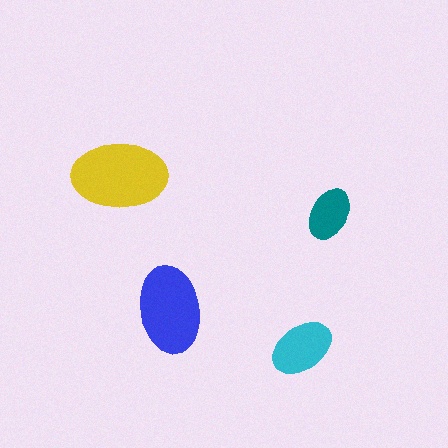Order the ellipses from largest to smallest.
the yellow one, the blue one, the cyan one, the teal one.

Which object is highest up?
The yellow ellipse is topmost.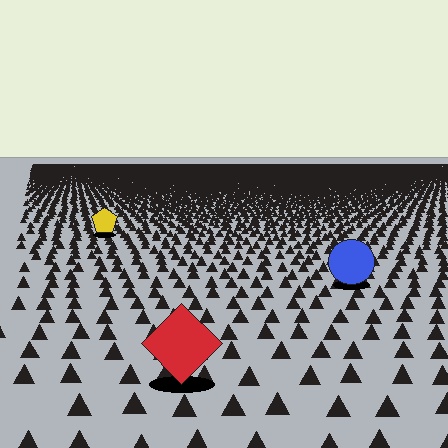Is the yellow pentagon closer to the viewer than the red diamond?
No. The red diamond is closer — you can tell from the texture gradient: the ground texture is coarser near it.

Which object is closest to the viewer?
The red diamond is closest. The texture marks near it are larger and more spread out.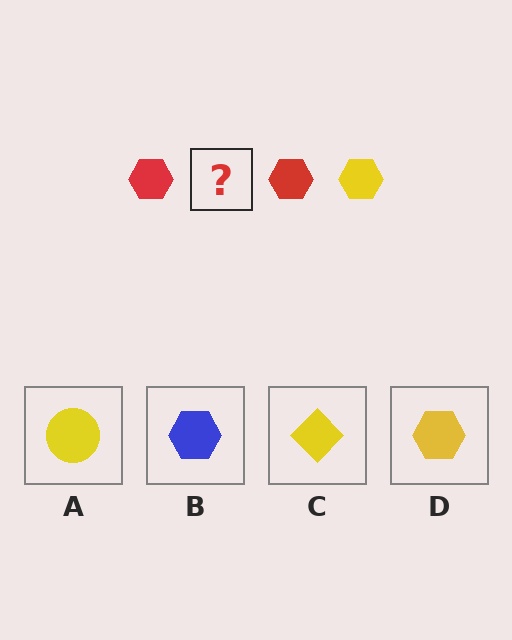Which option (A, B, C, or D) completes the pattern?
D.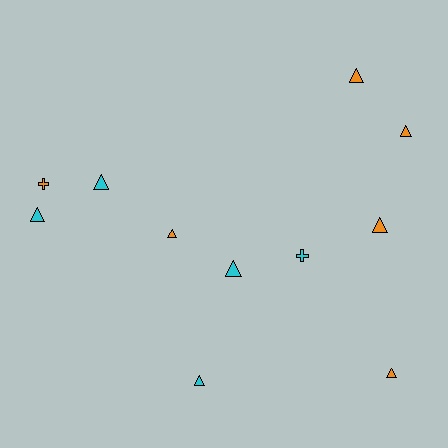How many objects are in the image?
There are 11 objects.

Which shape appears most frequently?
Triangle, with 9 objects.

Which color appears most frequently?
Orange, with 6 objects.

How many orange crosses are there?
There is 1 orange cross.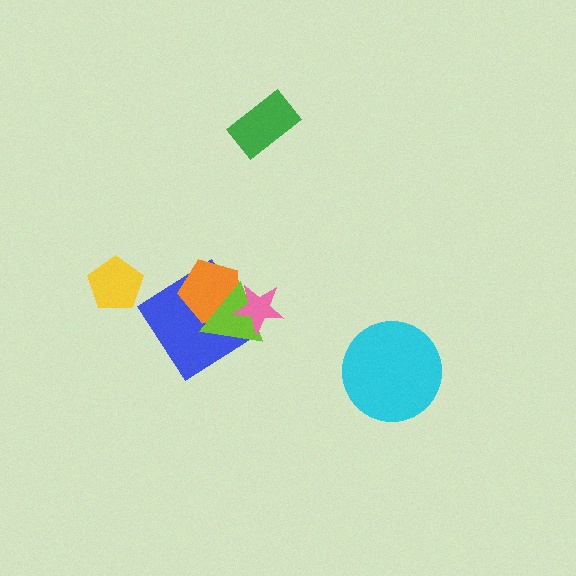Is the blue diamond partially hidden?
Yes, it is partially covered by another shape.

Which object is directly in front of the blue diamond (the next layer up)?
The orange pentagon is directly in front of the blue diamond.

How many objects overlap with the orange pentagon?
3 objects overlap with the orange pentagon.